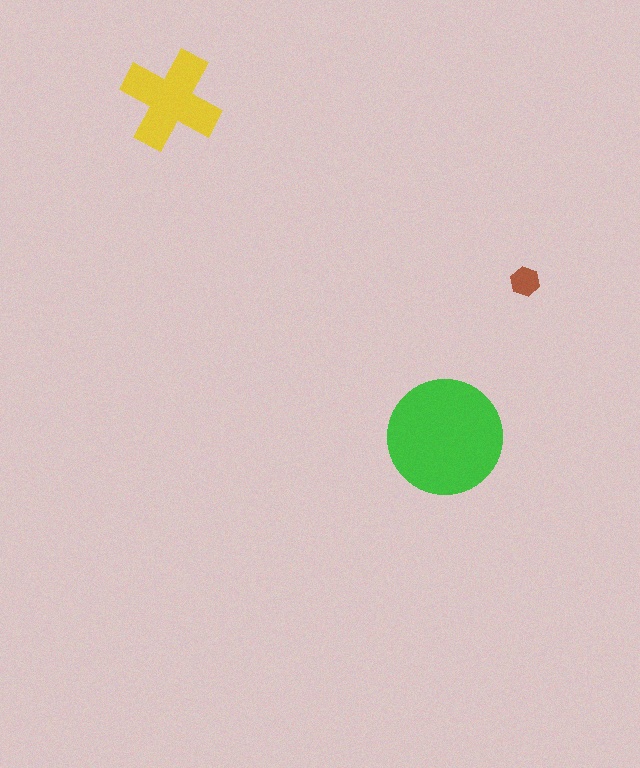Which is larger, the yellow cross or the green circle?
The green circle.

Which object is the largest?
The green circle.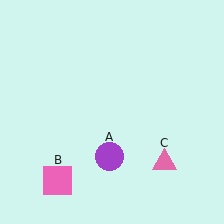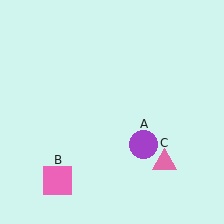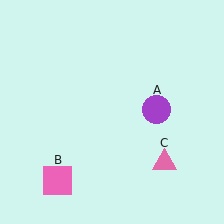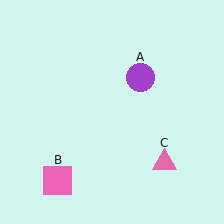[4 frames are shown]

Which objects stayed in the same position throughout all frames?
Pink square (object B) and pink triangle (object C) remained stationary.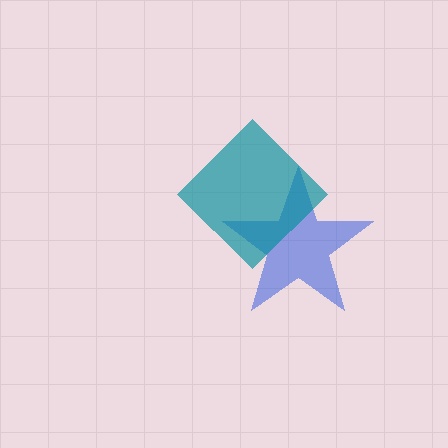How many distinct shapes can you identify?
There are 2 distinct shapes: a blue star, a teal diamond.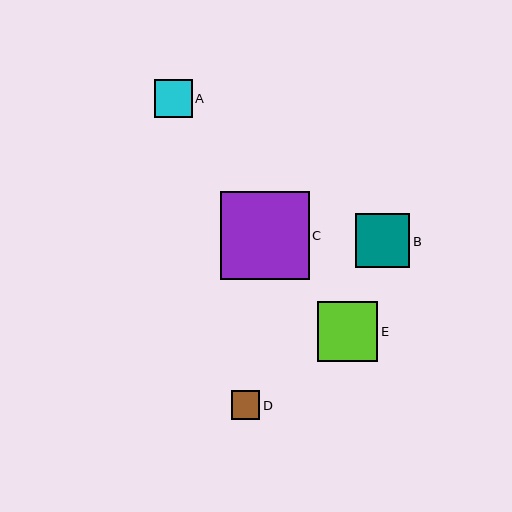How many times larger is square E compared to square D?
Square E is approximately 2.1 times the size of square D.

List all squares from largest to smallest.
From largest to smallest: C, E, B, A, D.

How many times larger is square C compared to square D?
Square C is approximately 3.1 times the size of square D.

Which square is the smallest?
Square D is the smallest with a size of approximately 29 pixels.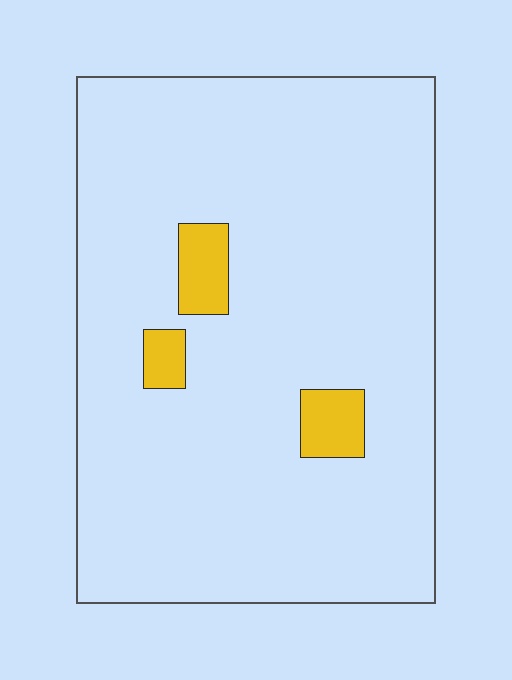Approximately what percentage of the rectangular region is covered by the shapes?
Approximately 5%.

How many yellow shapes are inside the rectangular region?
3.